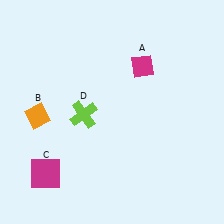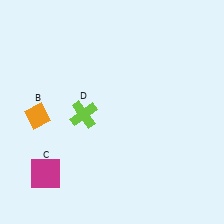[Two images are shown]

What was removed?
The magenta diamond (A) was removed in Image 2.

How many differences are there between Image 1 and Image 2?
There is 1 difference between the two images.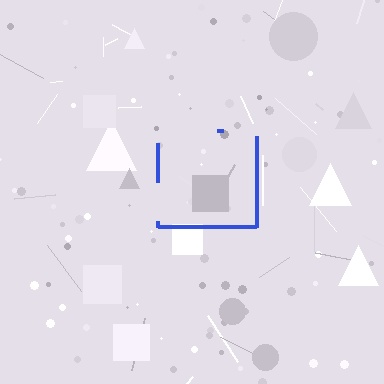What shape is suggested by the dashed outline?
The dashed outline suggests a square.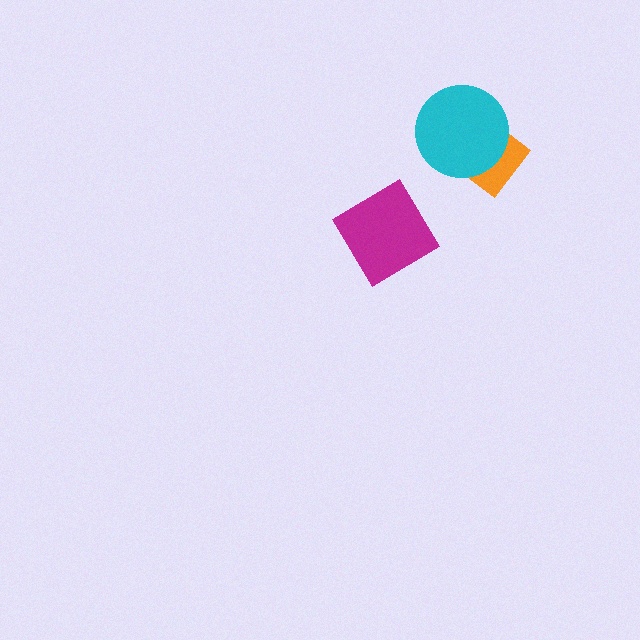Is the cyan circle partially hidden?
No, no other shape covers it.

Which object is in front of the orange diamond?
The cyan circle is in front of the orange diamond.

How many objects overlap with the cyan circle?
1 object overlaps with the cyan circle.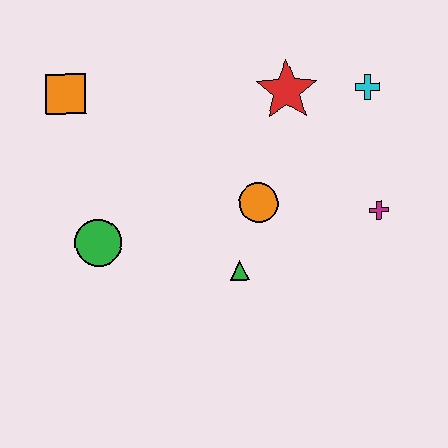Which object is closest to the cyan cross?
The red star is closest to the cyan cross.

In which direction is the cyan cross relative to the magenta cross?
The cyan cross is above the magenta cross.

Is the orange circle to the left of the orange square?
No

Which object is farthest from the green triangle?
The orange square is farthest from the green triangle.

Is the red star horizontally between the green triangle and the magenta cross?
Yes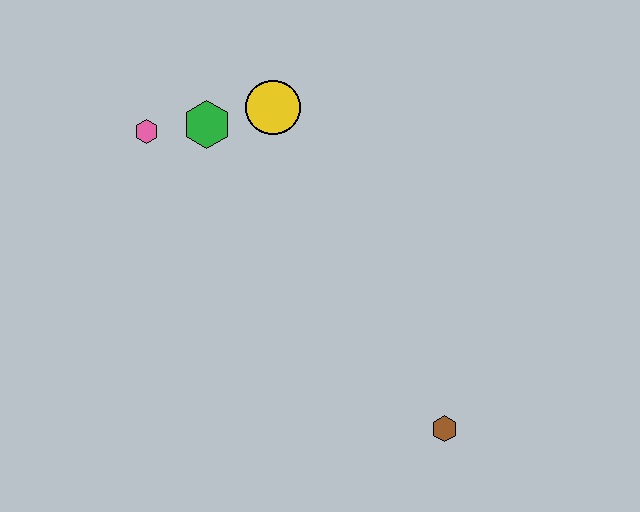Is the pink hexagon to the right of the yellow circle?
No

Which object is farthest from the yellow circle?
The brown hexagon is farthest from the yellow circle.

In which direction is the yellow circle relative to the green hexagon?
The yellow circle is to the right of the green hexagon.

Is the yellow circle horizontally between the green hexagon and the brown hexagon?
Yes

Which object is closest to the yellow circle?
The green hexagon is closest to the yellow circle.